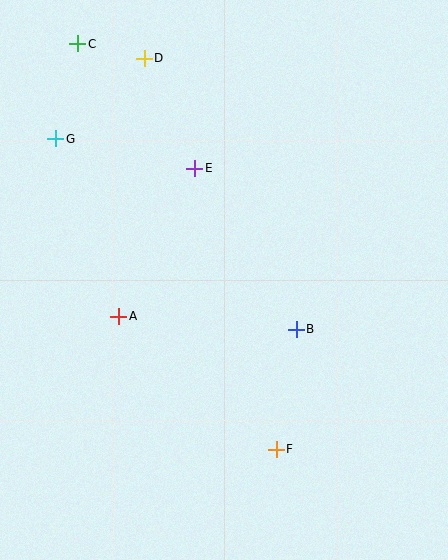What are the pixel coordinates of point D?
Point D is at (144, 58).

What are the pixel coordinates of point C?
Point C is at (78, 44).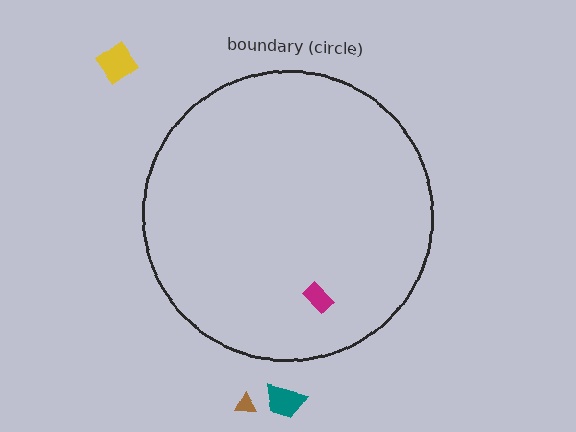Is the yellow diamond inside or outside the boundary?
Outside.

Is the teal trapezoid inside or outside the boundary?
Outside.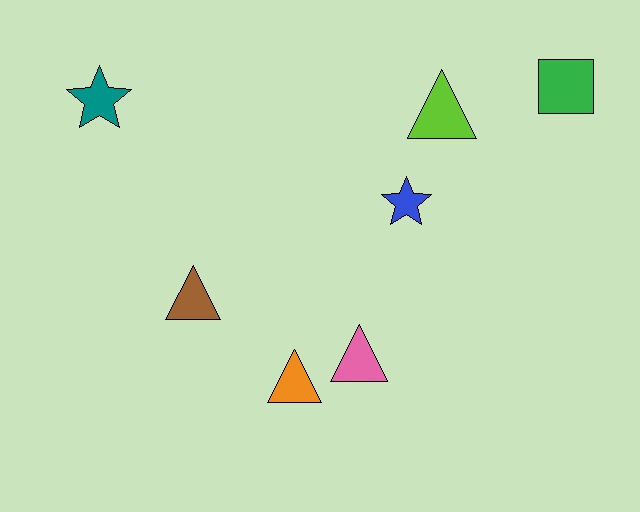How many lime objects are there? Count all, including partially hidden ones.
There is 1 lime object.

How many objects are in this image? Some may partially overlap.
There are 7 objects.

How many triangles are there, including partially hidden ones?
There are 4 triangles.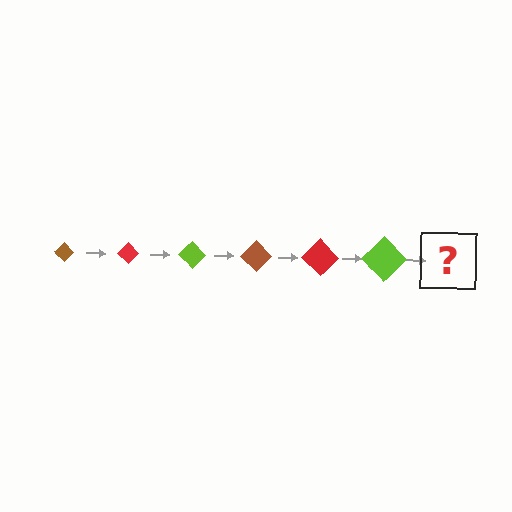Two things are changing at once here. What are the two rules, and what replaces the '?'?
The two rules are that the diamond grows larger each step and the color cycles through brown, red, and lime. The '?' should be a brown diamond, larger than the previous one.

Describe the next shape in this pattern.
It should be a brown diamond, larger than the previous one.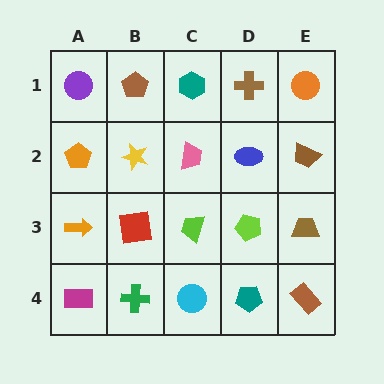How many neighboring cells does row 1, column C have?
3.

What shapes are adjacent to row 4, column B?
A red square (row 3, column B), a magenta rectangle (row 4, column A), a cyan circle (row 4, column C).